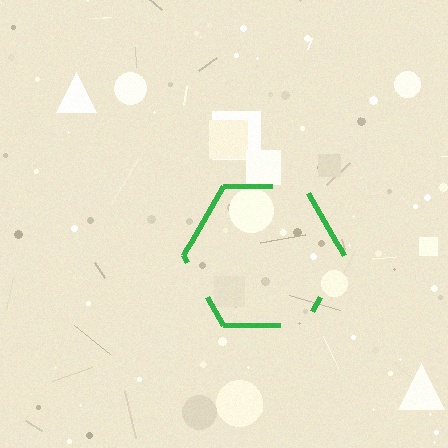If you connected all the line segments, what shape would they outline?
They would outline a hexagon.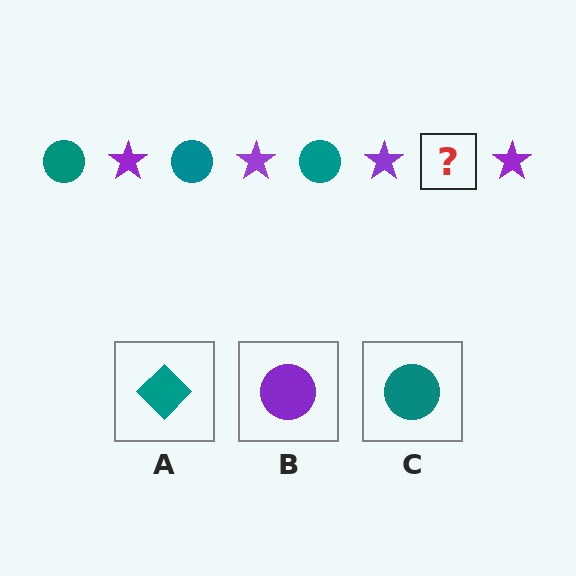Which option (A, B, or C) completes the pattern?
C.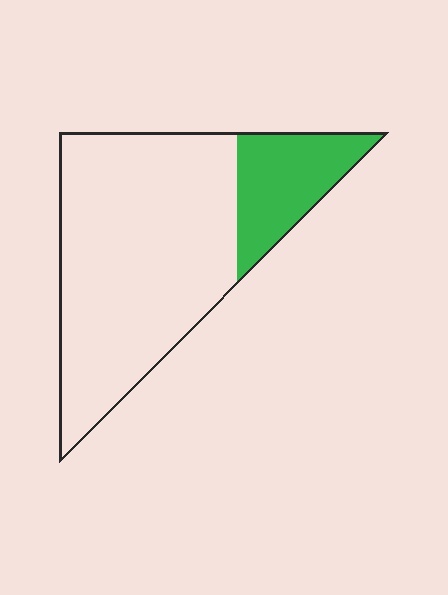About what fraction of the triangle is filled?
About one fifth (1/5).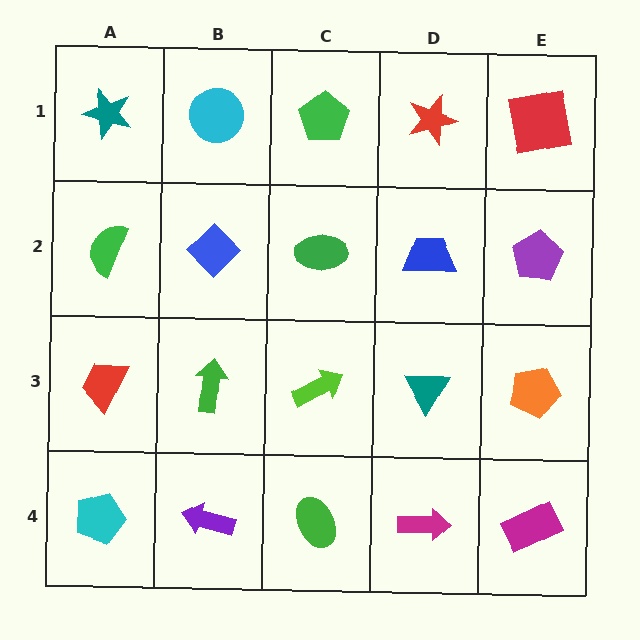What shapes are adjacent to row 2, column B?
A cyan circle (row 1, column B), a green arrow (row 3, column B), a green semicircle (row 2, column A), a green ellipse (row 2, column C).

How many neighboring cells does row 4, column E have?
2.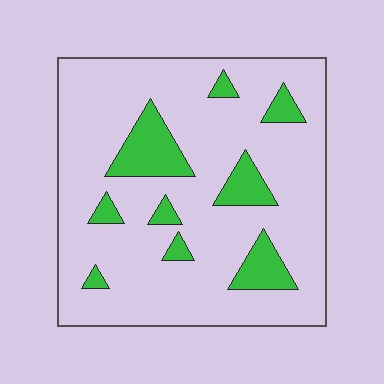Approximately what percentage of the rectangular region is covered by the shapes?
Approximately 15%.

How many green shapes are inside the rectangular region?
9.